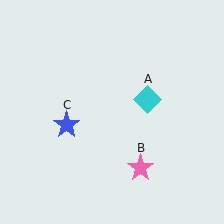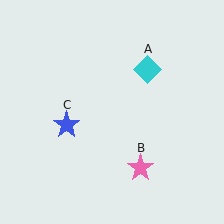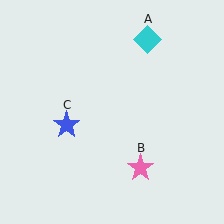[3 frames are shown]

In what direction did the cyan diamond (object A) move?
The cyan diamond (object A) moved up.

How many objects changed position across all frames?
1 object changed position: cyan diamond (object A).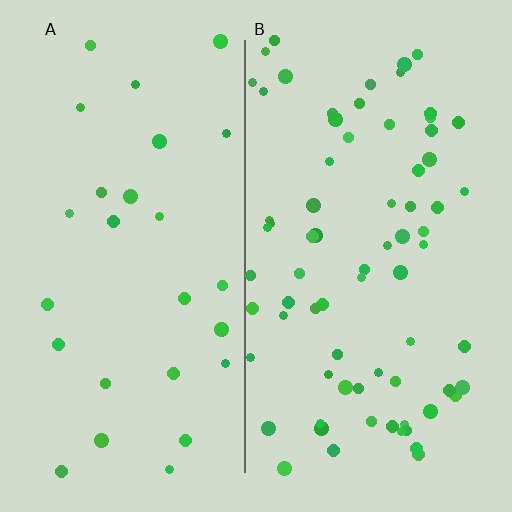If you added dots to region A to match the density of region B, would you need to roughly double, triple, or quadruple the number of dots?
Approximately triple.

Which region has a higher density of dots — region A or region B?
B (the right).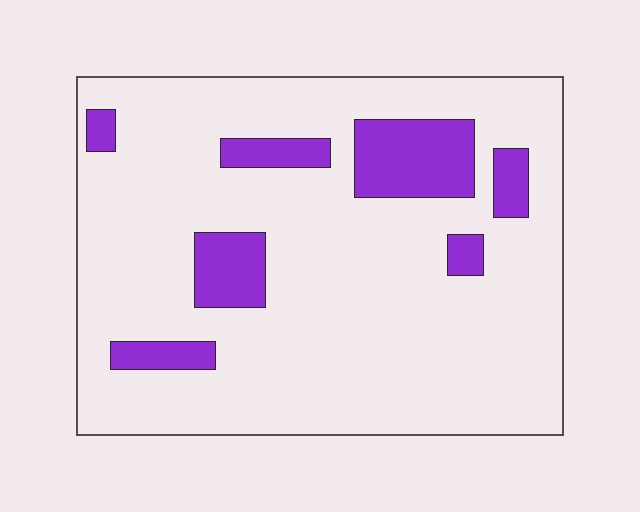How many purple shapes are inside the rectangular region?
7.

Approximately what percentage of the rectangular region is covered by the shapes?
Approximately 15%.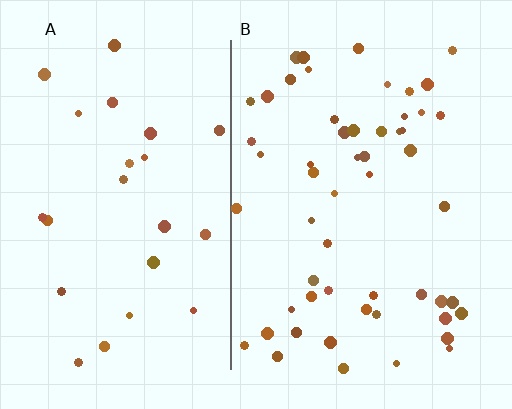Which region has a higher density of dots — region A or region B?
B (the right).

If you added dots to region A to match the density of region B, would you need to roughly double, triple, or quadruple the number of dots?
Approximately double.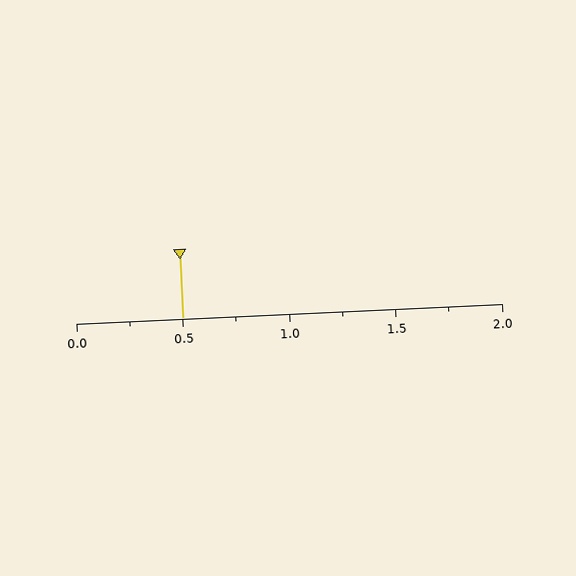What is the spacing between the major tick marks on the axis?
The major ticks are spaced 0.5 apart.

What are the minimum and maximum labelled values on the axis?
The axis runs from 0.0 to 2.0.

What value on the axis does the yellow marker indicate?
The marker indicates approximately 0.5.